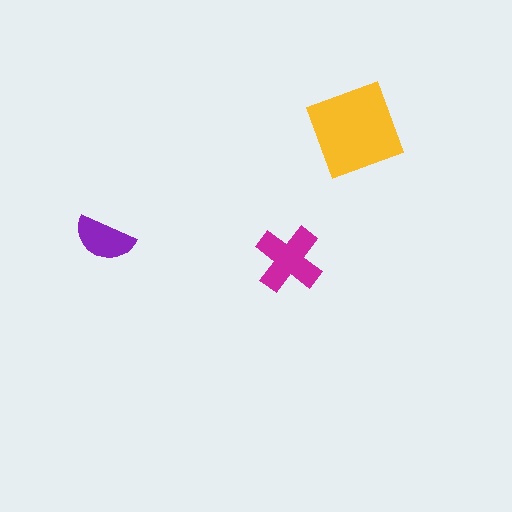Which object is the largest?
The yellow diamond.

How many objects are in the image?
There are 3 objects in the image.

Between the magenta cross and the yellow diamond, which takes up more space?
The yellow diamond.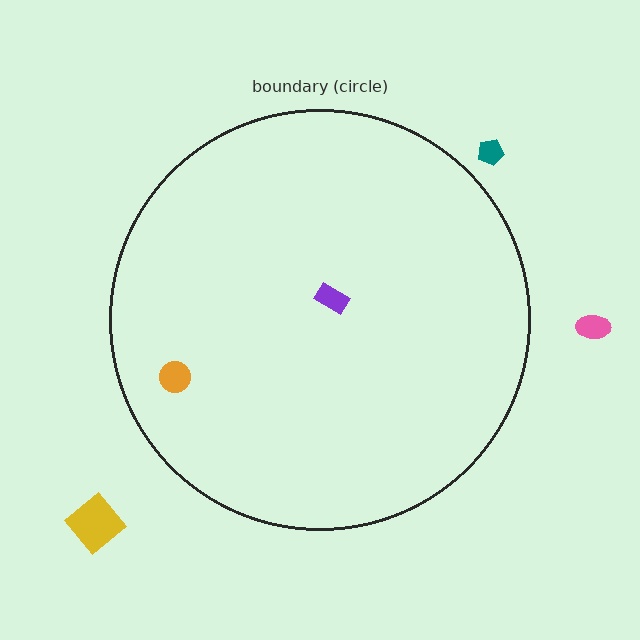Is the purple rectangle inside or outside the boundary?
Inside.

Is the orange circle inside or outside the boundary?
Inside.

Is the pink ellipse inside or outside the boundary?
Outside.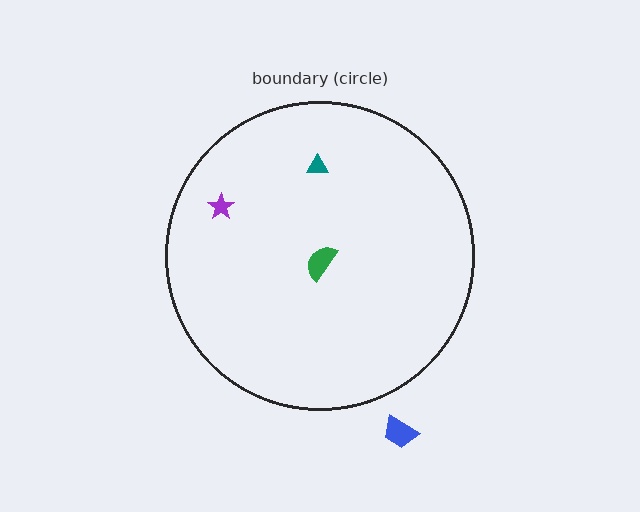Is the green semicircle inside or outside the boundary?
Inside.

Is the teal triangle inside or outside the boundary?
Inside.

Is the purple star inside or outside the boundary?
Inside.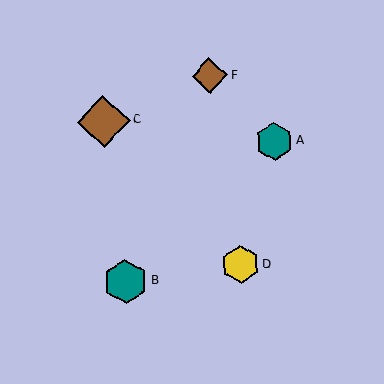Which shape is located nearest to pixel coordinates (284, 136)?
The teal hexagon (labeled A) at (274, 141) is nearest to that location.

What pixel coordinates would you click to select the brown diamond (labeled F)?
Click at (210, 76) to select the brown diamond F.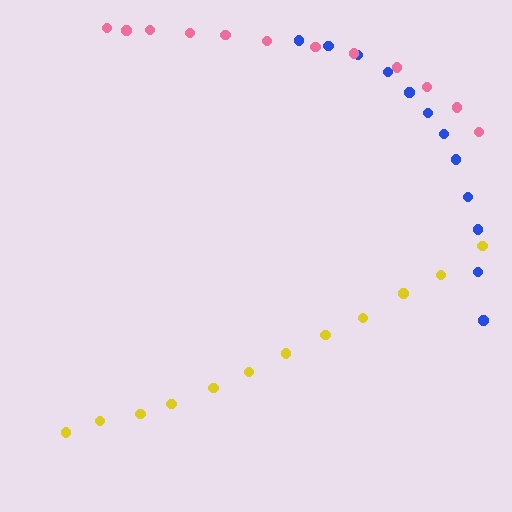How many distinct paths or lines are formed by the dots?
There are 3 distinct paths.